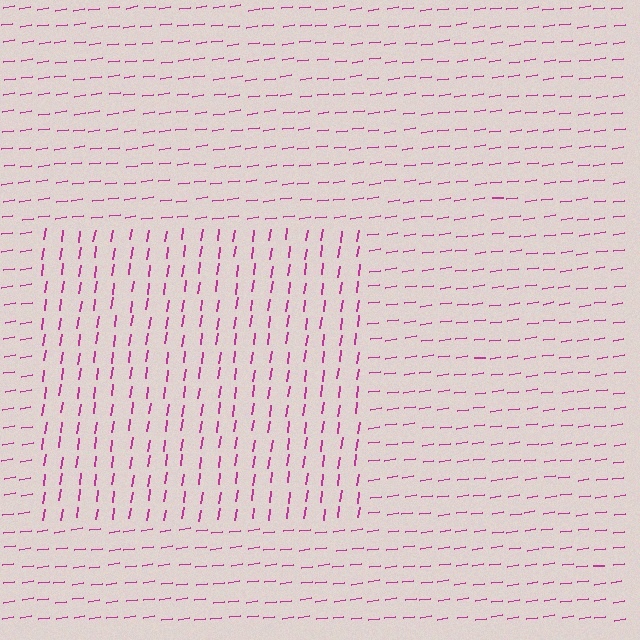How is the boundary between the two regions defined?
The boundary is defined purely by a change in line orientation (approximately 74 degrees difference). All lines are the same color and thickness.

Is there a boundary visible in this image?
Yes, there is a texture boundary formed by a change in line orientation.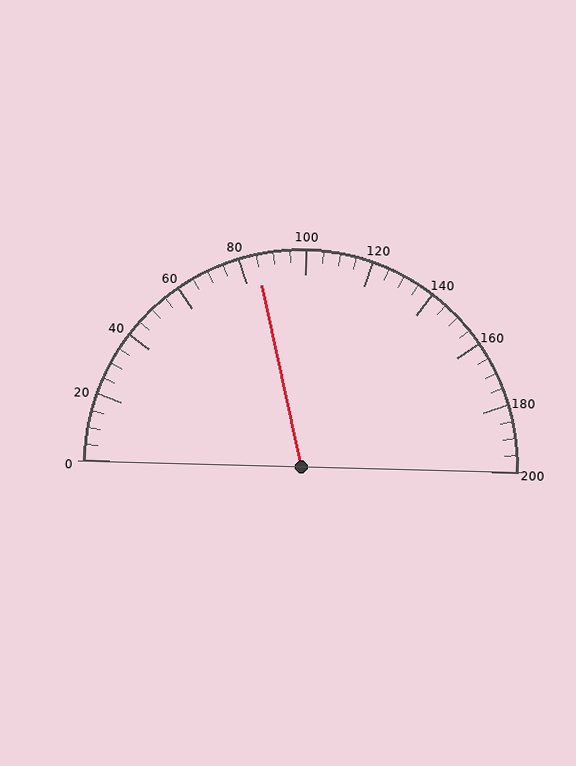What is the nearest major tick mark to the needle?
The nearest major tick mark is 80.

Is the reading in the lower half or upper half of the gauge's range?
The reading is in the lower half of the range (0 to 200).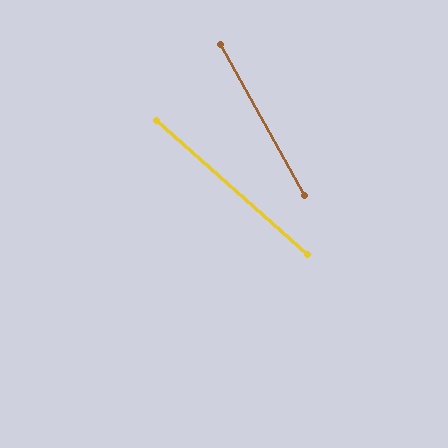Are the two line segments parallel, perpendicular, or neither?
Neither parallel nor perpendicular — they differ by about 19°.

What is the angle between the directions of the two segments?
Approximately 19 degrees.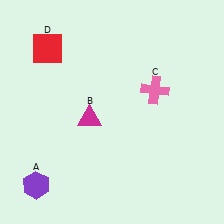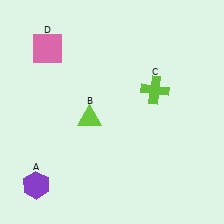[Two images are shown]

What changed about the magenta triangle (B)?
In Image 1, B is magenta. In Image 2, it changed to lime.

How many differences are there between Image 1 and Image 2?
There are 3 differences between the two images.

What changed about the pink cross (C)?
In Image 1, C is pink. In Image 2, it changed to lime.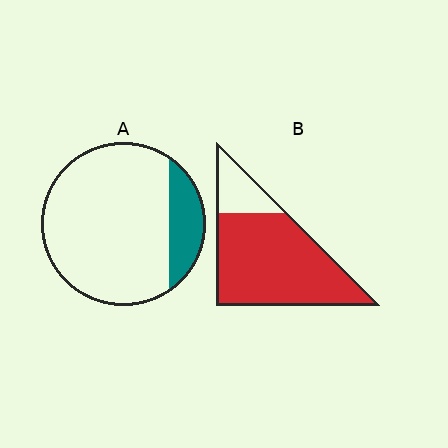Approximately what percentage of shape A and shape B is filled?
A is approximately 15% and B is approximately 80%.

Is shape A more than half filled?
No.